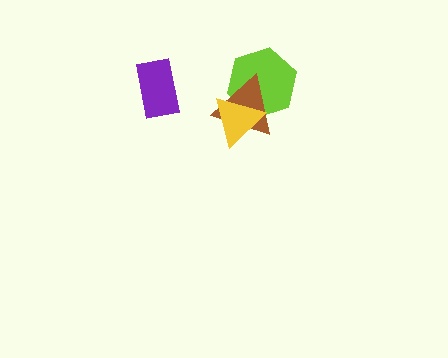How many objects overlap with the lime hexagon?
2 objects overlap with the lime hexagon.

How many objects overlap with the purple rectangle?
0 objects overlap with the purple rectangle.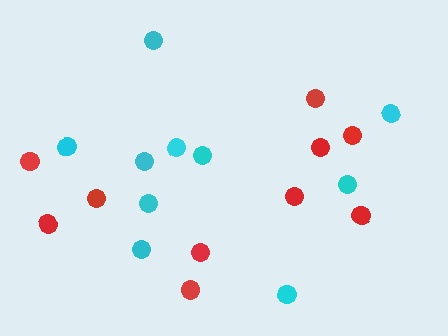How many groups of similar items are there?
There are 2 groups: one group of red circles (10) and one group of cyan circles (10).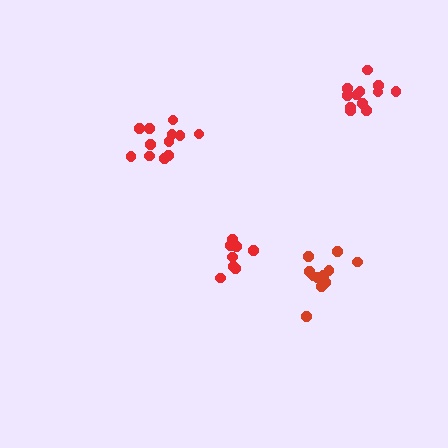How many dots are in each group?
Group 1: 12 dots, Group 2: 11 dots, Group 3: 8 dots, Group 4: 12 dots (43 total).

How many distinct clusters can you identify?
There are 4 distinct clusters.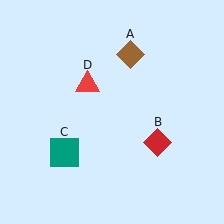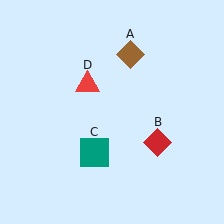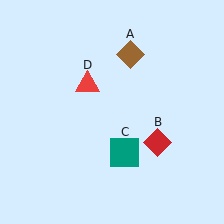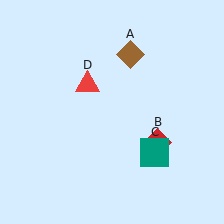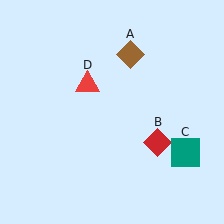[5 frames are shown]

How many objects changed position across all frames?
1 object changed position: teal square (object C).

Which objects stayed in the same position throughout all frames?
Brown diamond (object A) and red diamond (object B) and red triangle (object D) remained stationary.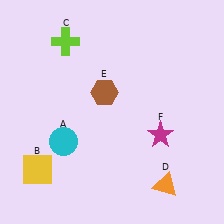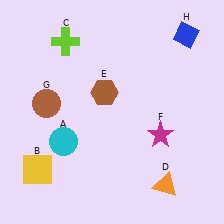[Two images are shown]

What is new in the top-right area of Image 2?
A blue diamond (H) was added in the top-right area of Image 2.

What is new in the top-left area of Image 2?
A brown circle (G) was added in the top-left area of Image 2.